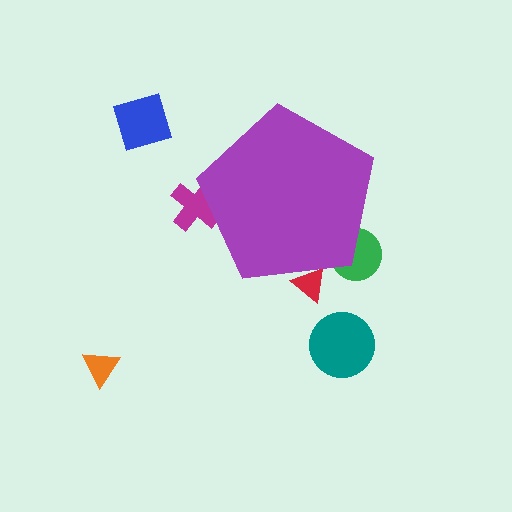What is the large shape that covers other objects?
A purple pentagon.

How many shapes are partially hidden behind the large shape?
3 shapes are partially hidden.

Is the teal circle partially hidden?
No, the teal circle is fully visible.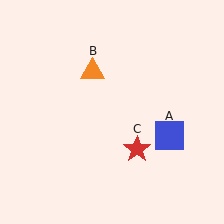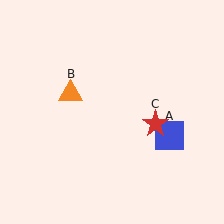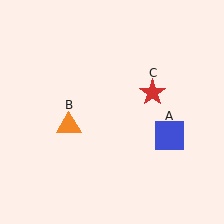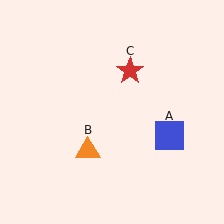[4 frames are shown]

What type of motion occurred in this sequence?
The orange triangle (object B), red star (object C) rotated counterclockwise around the center of the scene.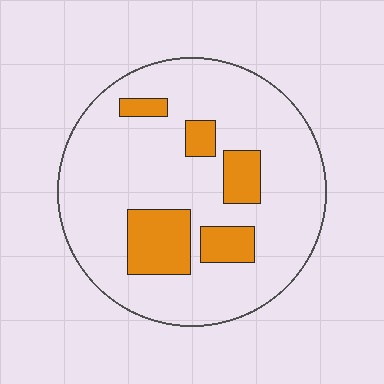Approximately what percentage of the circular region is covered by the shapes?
Approximately 20%.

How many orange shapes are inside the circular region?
5.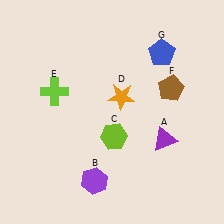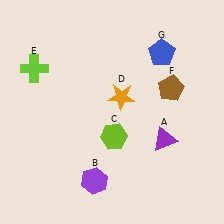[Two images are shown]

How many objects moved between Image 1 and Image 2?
1 object moved between the two images.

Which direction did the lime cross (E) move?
The lime cross (E) moved up.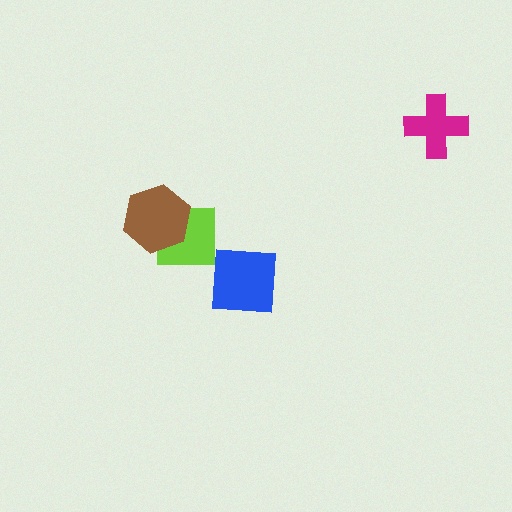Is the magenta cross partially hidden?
No, no other shape covers it.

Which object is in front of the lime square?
The brown hexagon is in front of the lime square.